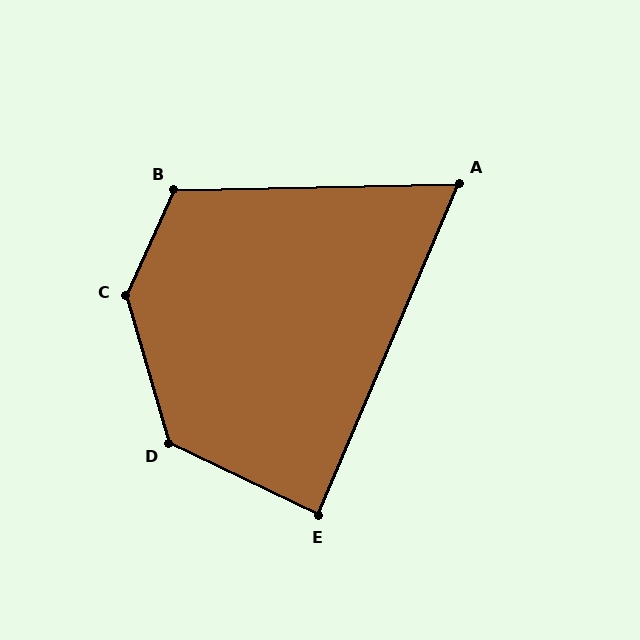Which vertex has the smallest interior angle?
A, at approximately 66 degrees.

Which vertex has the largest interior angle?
C, at approximately 140 degrees.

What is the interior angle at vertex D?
Approximately 132 degrees (obtuse).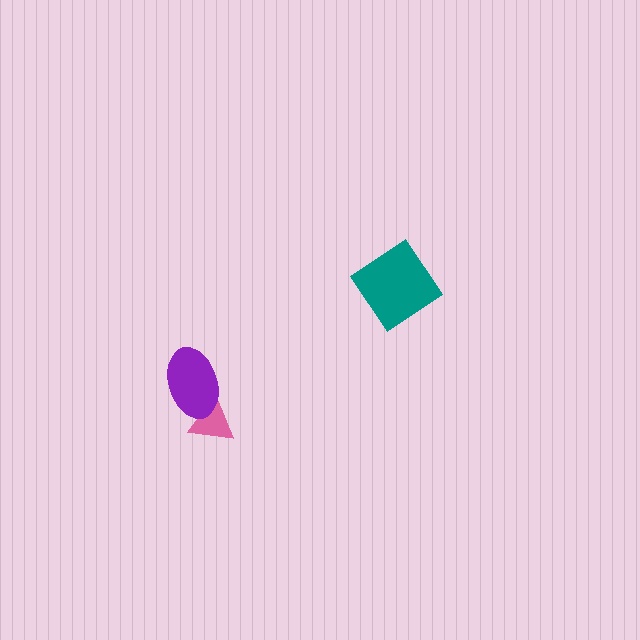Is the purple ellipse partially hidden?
No, no other shape covers it.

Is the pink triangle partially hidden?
Yes, it is partially covered by another shape.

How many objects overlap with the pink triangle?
1 object overlaps with the pink triangle.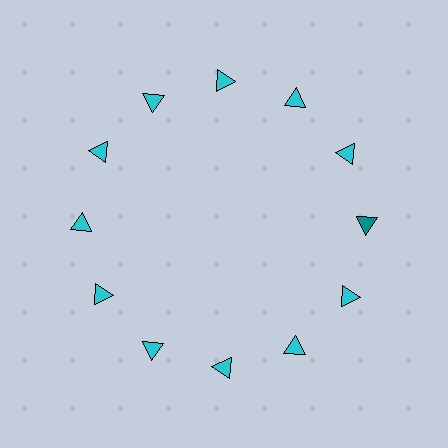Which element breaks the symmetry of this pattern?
The teal triangle at roughly the 3 o'clock position breaks the symmetry. All other shapes are cyan triangles.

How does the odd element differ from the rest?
It has a different color: teal instead of cyan.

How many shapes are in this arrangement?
There are 12 shapes arranged in a ring pattern.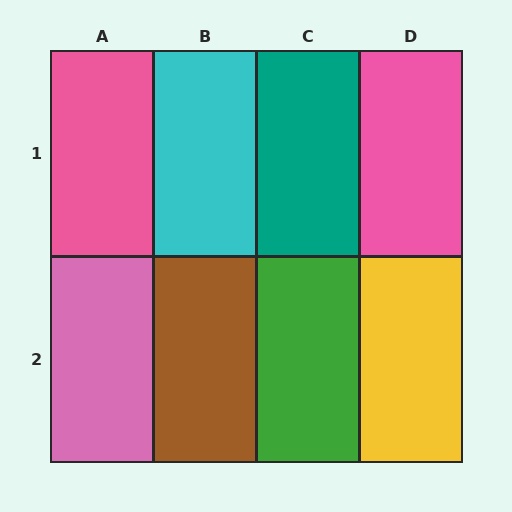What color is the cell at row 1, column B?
Cyan.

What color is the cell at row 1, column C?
Teal.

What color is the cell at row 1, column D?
Pink.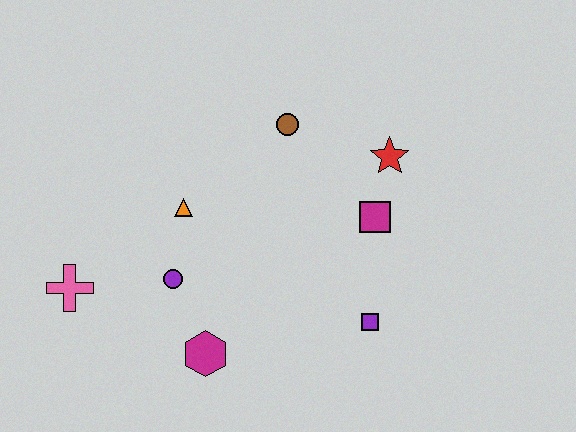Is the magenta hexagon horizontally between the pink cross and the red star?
Yes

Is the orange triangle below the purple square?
No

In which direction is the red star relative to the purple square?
The red star is above the purple square.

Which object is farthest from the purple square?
The pink cross is farthest from the purple square.